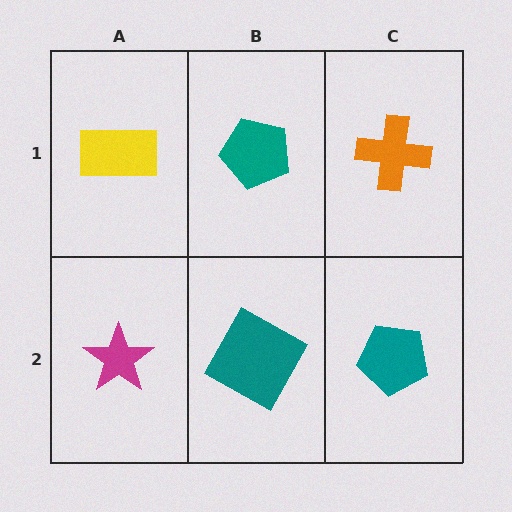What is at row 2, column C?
A teal pentagon.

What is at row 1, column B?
A teal pentagon.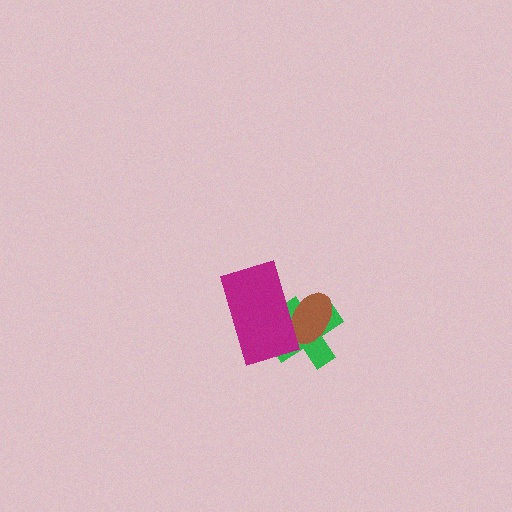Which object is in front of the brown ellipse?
The magenta rectangle is in front of the brown ellipse.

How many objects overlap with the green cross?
2 objects overlap with the green cross.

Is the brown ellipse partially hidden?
Yes, it is partially covered by another shape.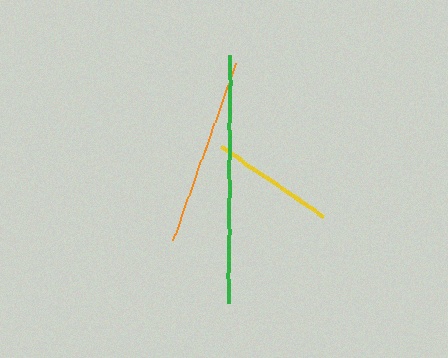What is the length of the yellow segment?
The yellow segment is approximately 124 pixels long.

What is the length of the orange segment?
The orange segment is approximately 187 pixels long.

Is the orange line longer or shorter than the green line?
The green line is longer than the orange line.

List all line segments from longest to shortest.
From longest to shortest: green, orange, yellow.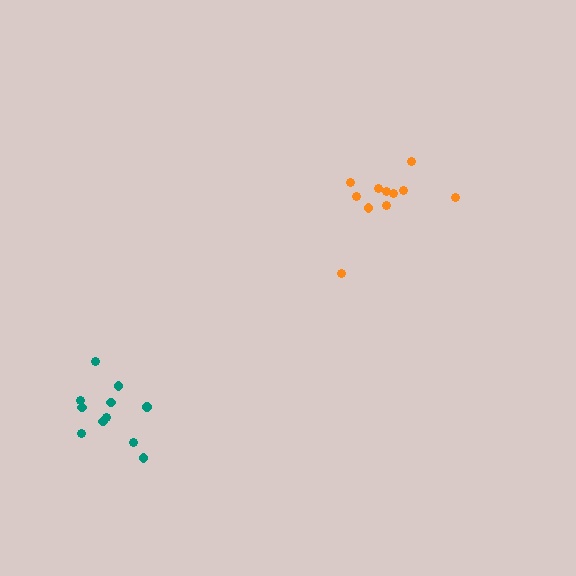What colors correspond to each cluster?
The clusters are colored: orange, teal.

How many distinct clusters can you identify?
There are 2 distinct clusters.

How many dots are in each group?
Group 1: 11 dots, Group 2: 11 dots (22 total).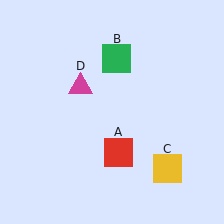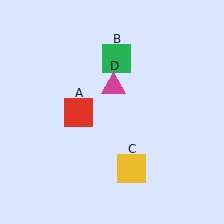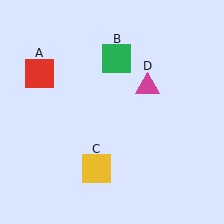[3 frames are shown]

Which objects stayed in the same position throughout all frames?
Green square (object B) remained stationary.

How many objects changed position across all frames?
3 objects changed position: red square (object A), yellow square (object C), magenta triangle (object D).